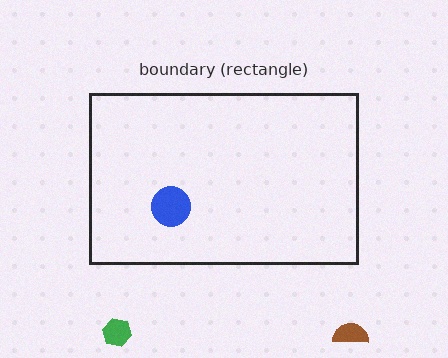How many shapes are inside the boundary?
1 inside, 2 outside.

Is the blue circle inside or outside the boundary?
Inside.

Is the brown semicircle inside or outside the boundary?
Outside.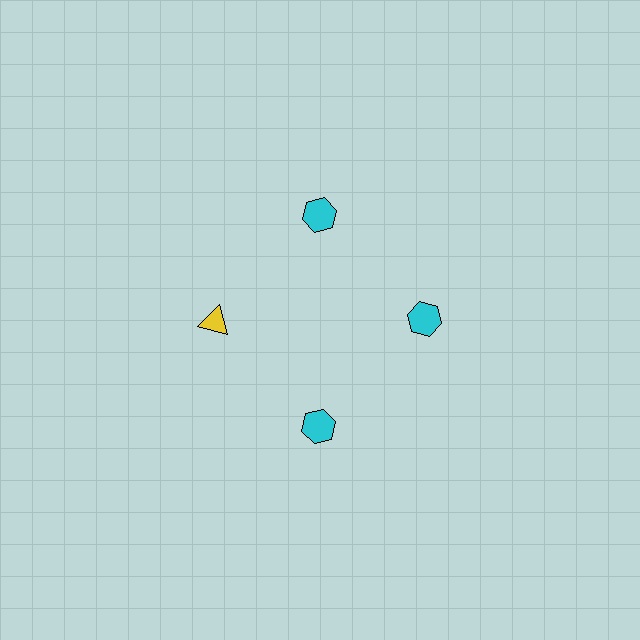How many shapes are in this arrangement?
There are 4 shapes arranged in a ring pattern.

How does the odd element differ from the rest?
It differs in both color (yellow instead of cyan) and shape (triangle instead of hexagon).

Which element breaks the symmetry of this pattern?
The yellow triangle at roughly the 9 o'clock position breaks the symmetry. All other shapes are cyan hexagons.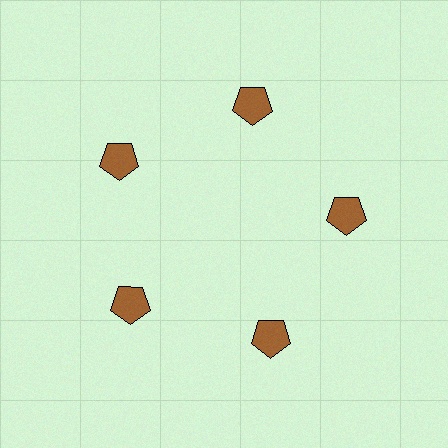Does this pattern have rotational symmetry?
Yes, this pattern has 5-fold rotational symmetry. It looks the same after rotating 72 degrees around the center.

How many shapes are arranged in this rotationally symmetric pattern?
There are 5 shapes, arranged in 5 groups of 1.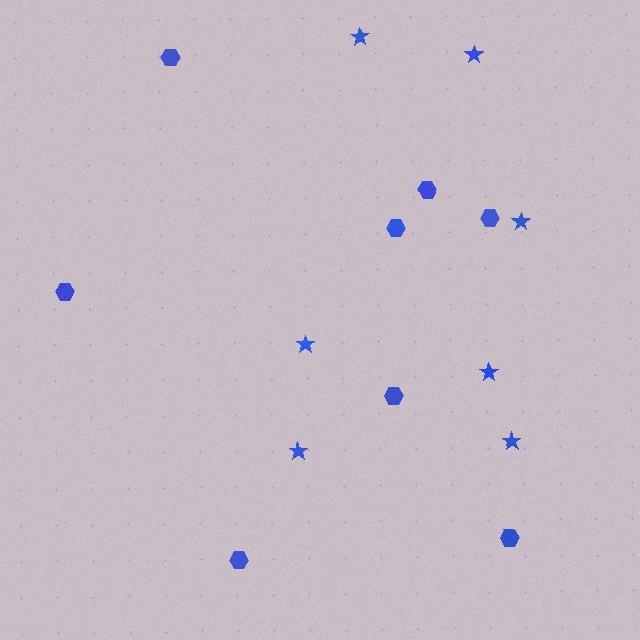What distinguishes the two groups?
There are 2 groups: one group of stars (7) and one group of hexagons (8).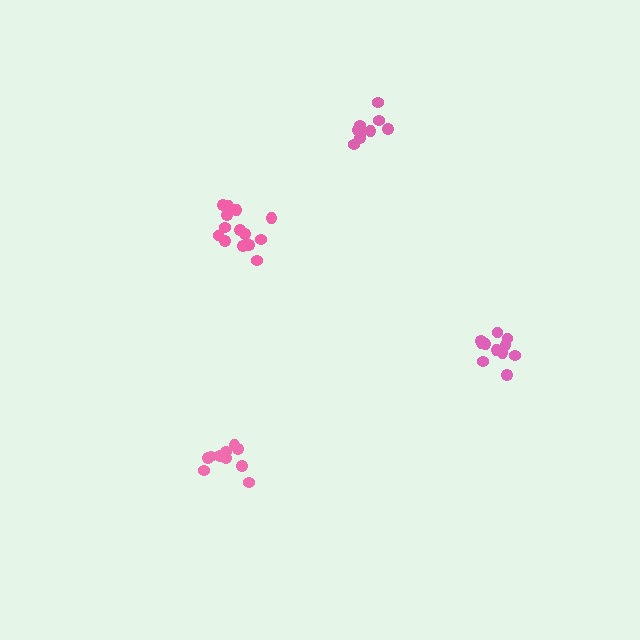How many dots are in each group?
Group 1: 10 dots, Group 2: 14 dots, Group 3: 9 dots, Group 4: 11 dots (44 total).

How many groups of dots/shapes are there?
There are 4 groups.